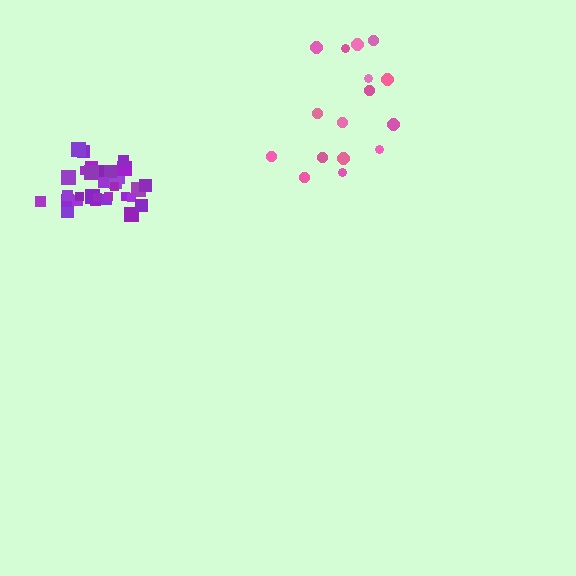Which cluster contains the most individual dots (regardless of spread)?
Purple (31).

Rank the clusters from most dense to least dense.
purple, pink.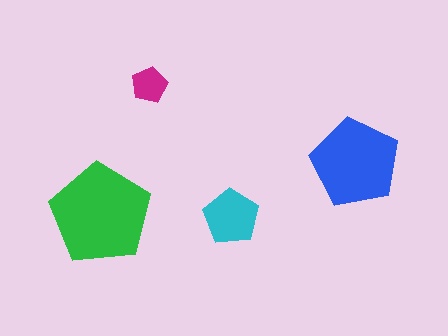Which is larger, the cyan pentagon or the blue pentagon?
The blue one.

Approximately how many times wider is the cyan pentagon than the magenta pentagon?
About 1.5 times wider.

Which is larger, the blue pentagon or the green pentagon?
The green one.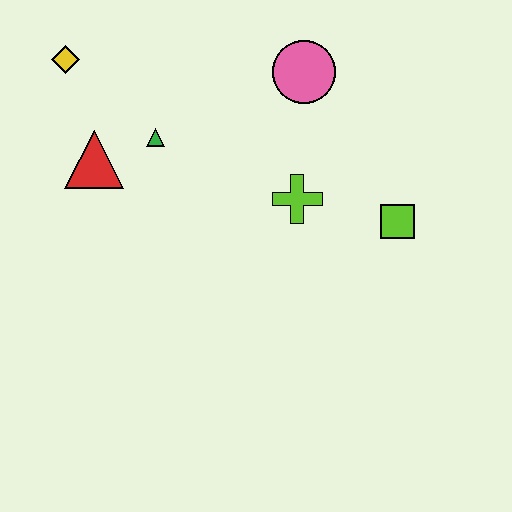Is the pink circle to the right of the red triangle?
Yes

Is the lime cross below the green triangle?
Yes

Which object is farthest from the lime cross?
The yellow diamond is farthest from the lime cross.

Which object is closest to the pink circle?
The lime cross is closest to the pink circle.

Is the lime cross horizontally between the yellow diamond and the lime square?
Yes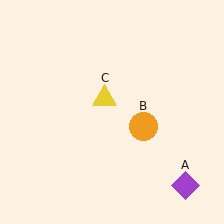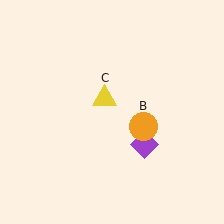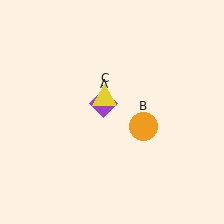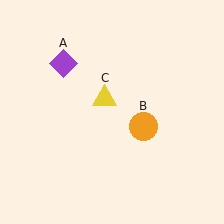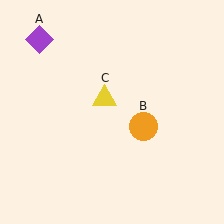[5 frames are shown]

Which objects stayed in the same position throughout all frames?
Orange circle (object B) and yellow triangle (object C) remained stationary.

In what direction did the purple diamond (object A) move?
The purple diamond (object A) moved up and to the left.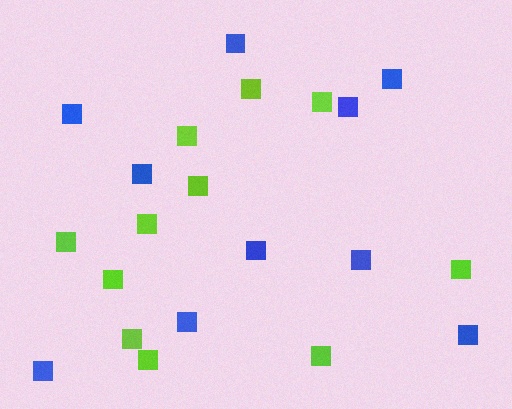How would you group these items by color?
There are 2 groups: one group of blue squares (10) and one group of lime squares (11).